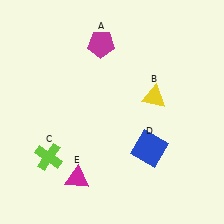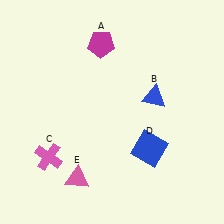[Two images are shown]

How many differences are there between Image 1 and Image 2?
There are 3 differences between the two images.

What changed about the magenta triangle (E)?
In Image 1, E is magenta. In Image 2, it changed to pink.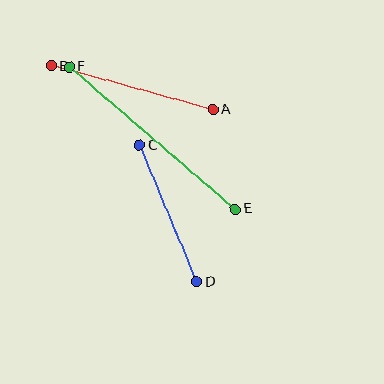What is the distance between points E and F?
The distance is approximately 219 pixels.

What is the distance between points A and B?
The distance is approximately 167 pixels.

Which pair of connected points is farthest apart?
Points E and F are farthest apart.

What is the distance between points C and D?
The distance is approximately 148 pixels.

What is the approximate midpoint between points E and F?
The midpoint is at approximately (152, 138) pixels.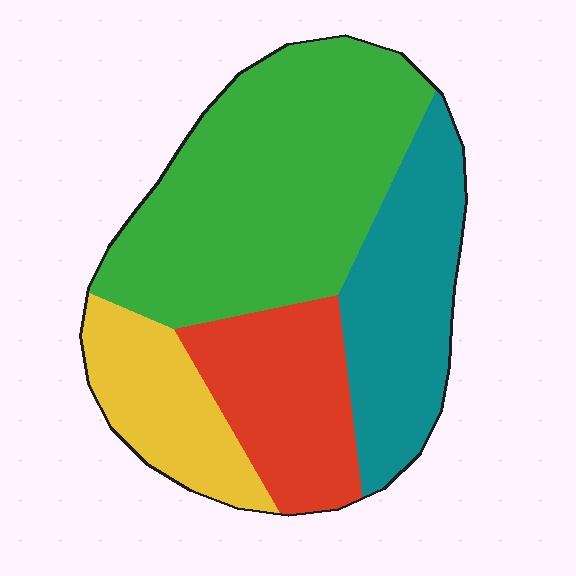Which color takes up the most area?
Green, at roughly 45%.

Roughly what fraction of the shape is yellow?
Yellow covers 15% of the shape.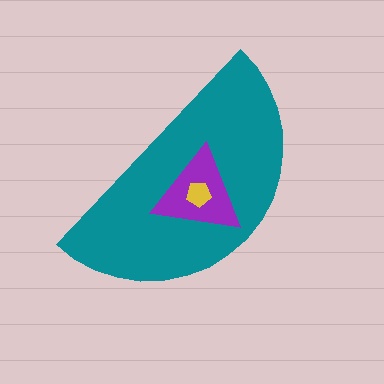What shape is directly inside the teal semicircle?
The purple triangle.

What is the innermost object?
The yellow pentagon.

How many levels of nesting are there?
3.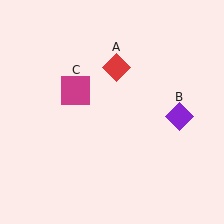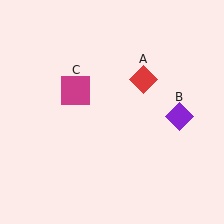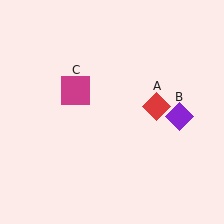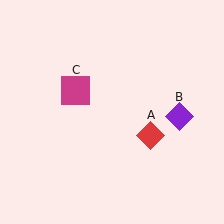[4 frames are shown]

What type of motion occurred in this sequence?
The red diamond (object A) rotated clockwise around the center of the scene.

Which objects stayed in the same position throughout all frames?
Purple diamond (object B) and magenta square (object C) remained stationary.